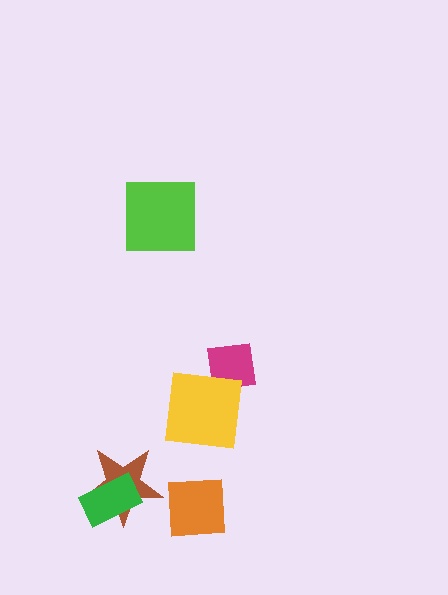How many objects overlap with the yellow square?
1 object overlaps with the yellow square.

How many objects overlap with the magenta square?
1 object overlaps with the magenta square.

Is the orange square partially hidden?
No, no other shape covers it.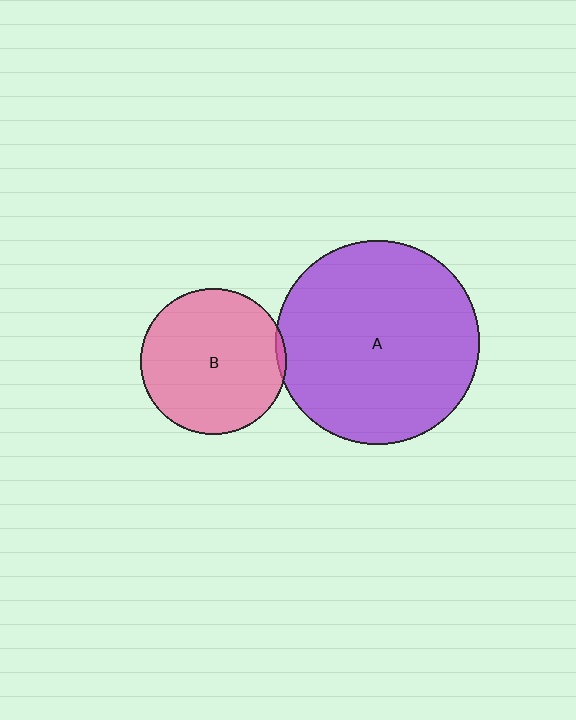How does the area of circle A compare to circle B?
Approximately 2.0 times.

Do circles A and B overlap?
Yes.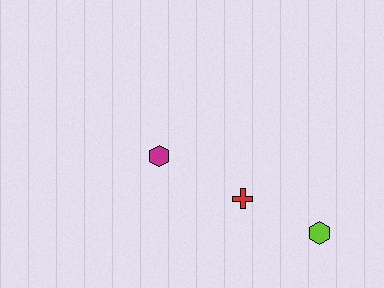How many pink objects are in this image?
There are no pink objects.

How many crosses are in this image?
There is 1 cross.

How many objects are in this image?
There are 3 objects.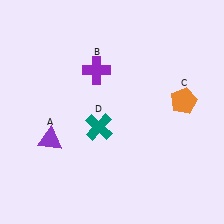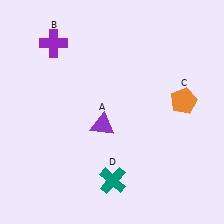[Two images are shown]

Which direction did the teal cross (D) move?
The teal cross (D) moved down.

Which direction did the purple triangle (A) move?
The purple triangle (A) moved right.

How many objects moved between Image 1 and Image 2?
3 objects moved between the two images.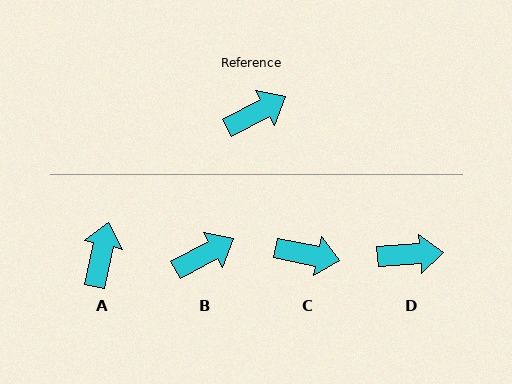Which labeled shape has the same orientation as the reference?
B.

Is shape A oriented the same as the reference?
No, it is off by about 49 degrees.